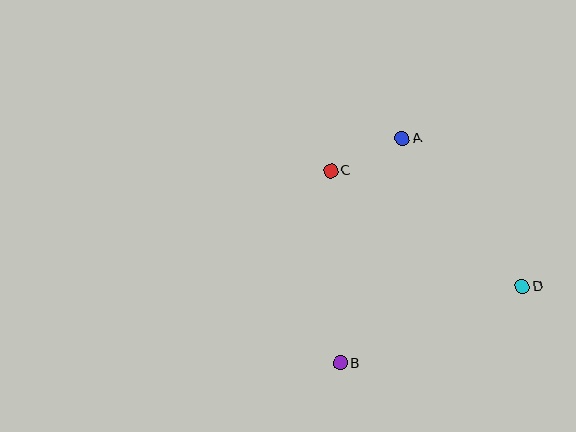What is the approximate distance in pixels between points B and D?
The distance between B and D is approximately 198 pixels.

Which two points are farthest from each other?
Points A and B are farthest from each other.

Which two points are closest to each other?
Points A and C are closest to each other.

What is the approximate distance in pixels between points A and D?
The distance between A and D is approximately 191 pixels.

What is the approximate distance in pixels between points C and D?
The distance between C and D is approximately 224 pixels.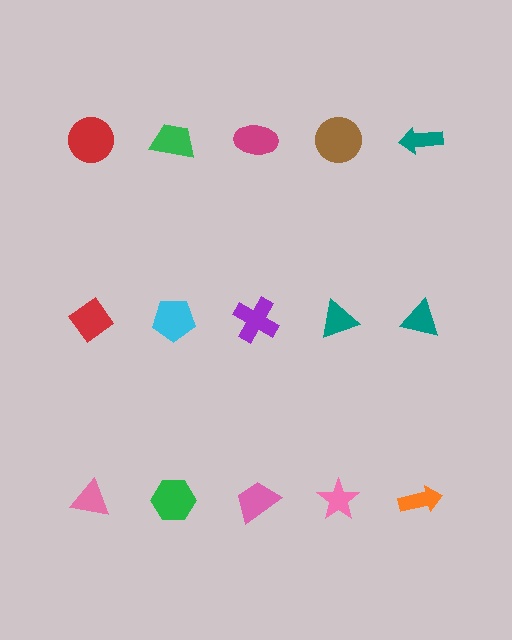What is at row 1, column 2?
A green trapezoid.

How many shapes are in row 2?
5 shapes.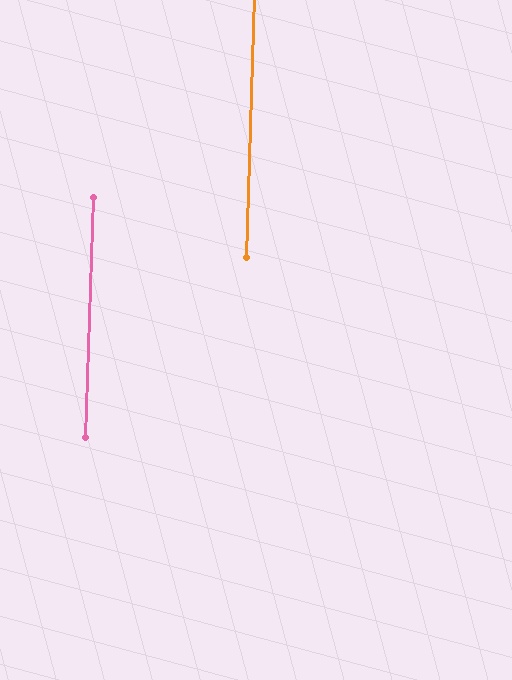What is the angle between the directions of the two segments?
Approximately 0 degrees.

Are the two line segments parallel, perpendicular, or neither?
Parallel — their directions differ by only 0.0°.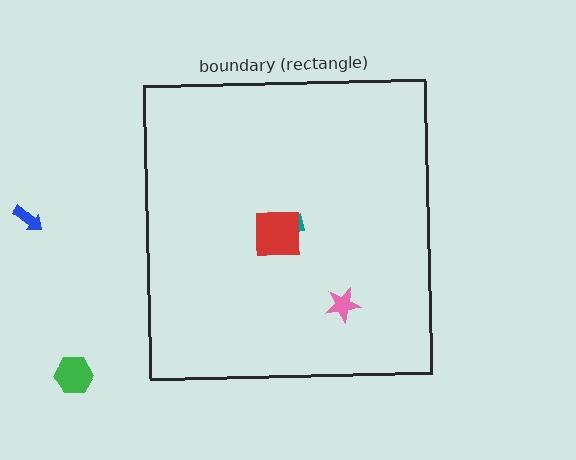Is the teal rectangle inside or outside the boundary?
Inside.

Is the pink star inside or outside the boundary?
Inside.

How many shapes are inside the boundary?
3 inside, 2 outside.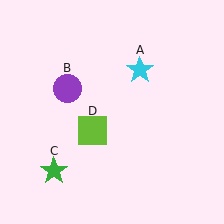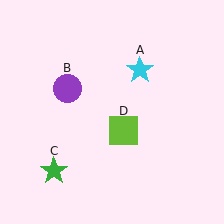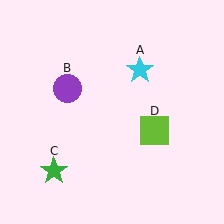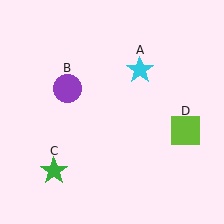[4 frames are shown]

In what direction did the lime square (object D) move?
The lime square (object D) moved right.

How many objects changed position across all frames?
1 object changed position: lime square (object D).